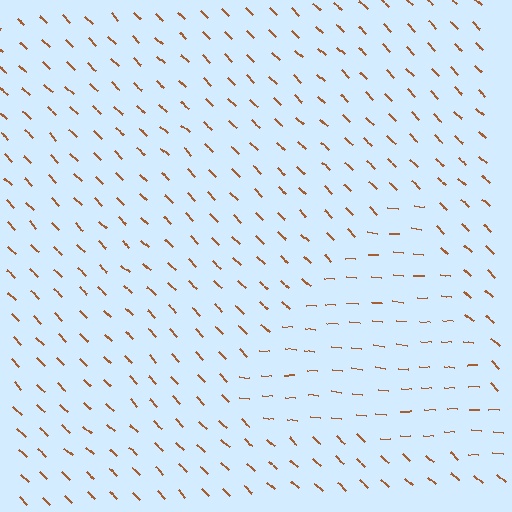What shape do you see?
I see a triangle.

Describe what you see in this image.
The image is filled with small brown line segments. A triangle region in the image has lines oriented differently from the surrounding lines, creating a visible texture boundary.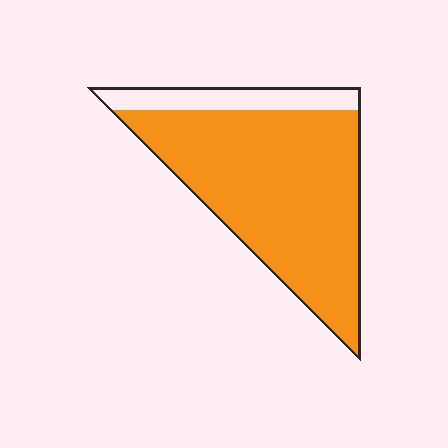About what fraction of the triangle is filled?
About five sixths (5/6).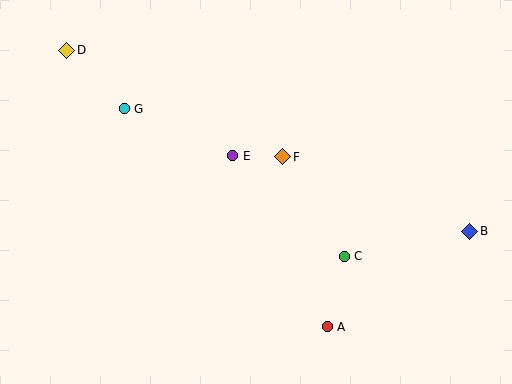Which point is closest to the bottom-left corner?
Point G is closest to the bottom-left corner.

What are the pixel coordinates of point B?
Point B is at (470, 231).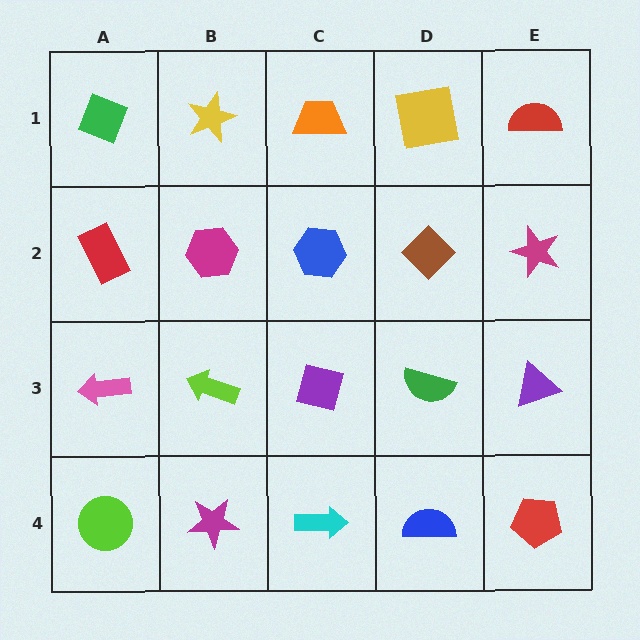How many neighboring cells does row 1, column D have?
3.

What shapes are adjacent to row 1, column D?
A brown diamond (row 2, column D), an orange trapezoid (row 1, column C), a red semicircle (row 1, column E).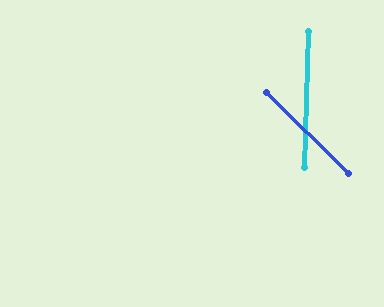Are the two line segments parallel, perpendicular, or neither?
Neither parallel nor perpendicular — they differ by about 47°.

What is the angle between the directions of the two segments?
Approximately 47 degrees.